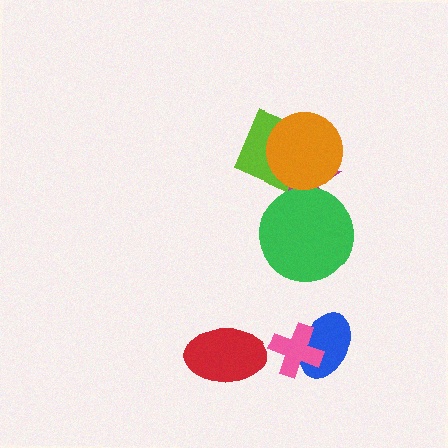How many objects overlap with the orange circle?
2 objects overlap with the orange circle.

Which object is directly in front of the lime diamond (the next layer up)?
The magenta star is directly in front of the lime diamond.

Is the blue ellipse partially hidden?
Yes, it is partially covered by another shape.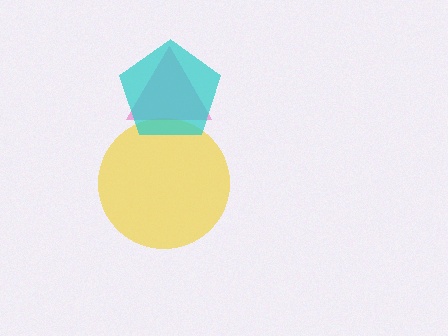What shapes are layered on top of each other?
The layered shapes are: a yellow circle, a pink triangle, a cyan pentagon.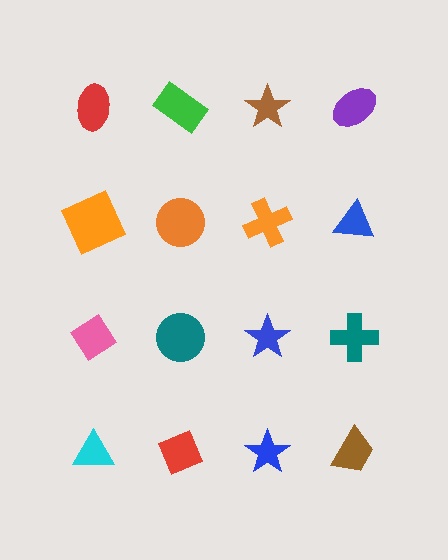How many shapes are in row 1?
4 shapes.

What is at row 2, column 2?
An orange circle.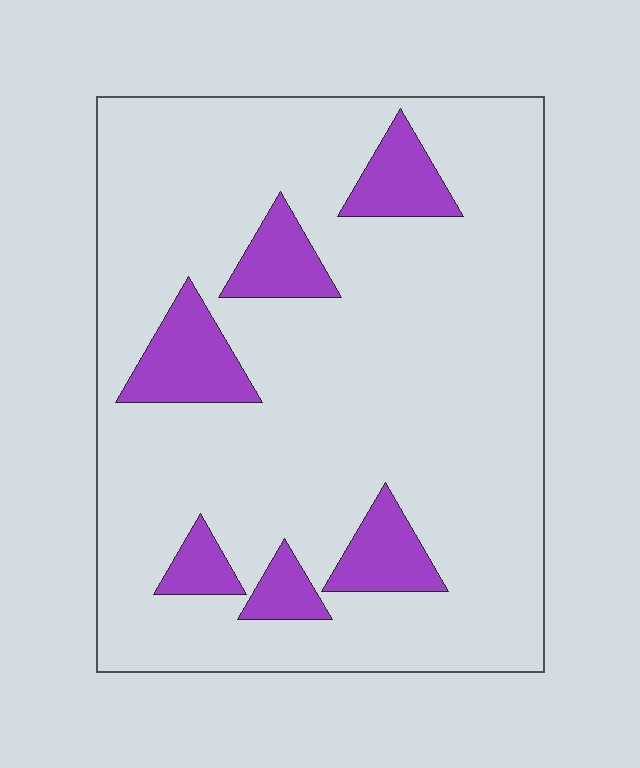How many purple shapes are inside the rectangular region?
6.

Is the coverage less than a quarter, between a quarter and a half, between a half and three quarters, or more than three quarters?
Less than a quarter.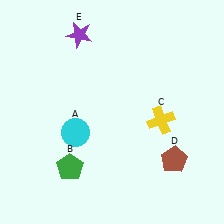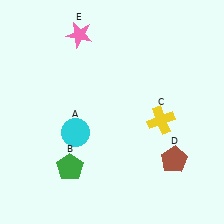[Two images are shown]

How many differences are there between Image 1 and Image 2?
There is 1 difference between the two images.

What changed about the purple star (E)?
In Image 1, E is purple. In Image 2, it changed to pink.